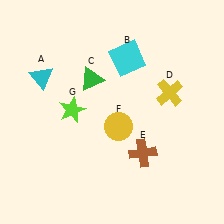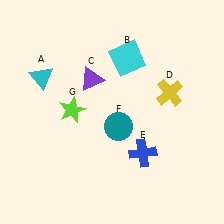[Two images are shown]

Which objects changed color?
C changed from green to purple. E changed from brown to blue. F changed from yellow to teal.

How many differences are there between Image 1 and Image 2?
There are 3 differences between the two images.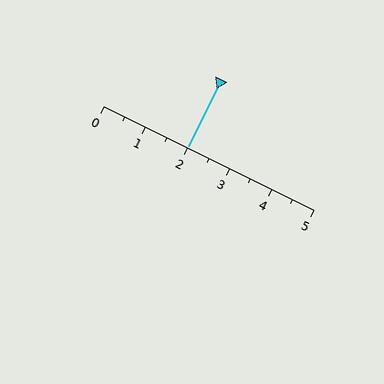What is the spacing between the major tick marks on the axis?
The major ticks are spaced 1 apart.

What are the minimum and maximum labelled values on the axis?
The axis runs from 0 to 5.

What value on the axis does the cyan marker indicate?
The marker indicates approximately 2.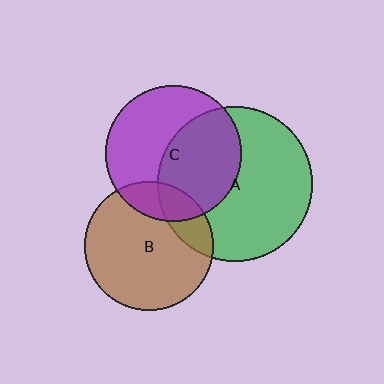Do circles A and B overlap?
Yes.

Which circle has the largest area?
Circle A (green).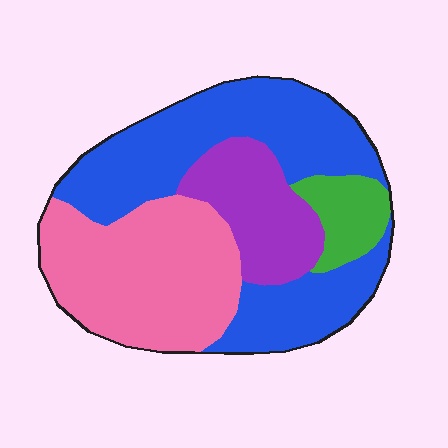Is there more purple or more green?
Purple.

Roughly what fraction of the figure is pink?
Pink takes up between a quarter and a half of the figure.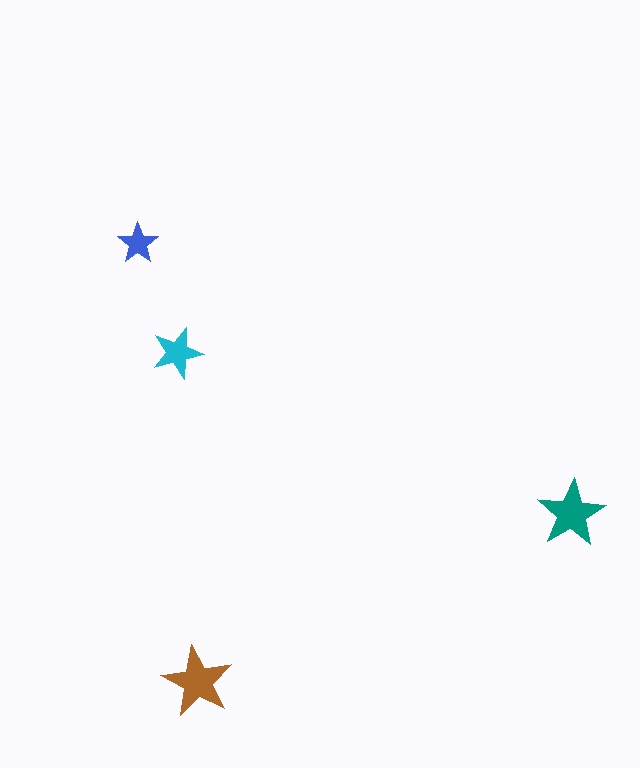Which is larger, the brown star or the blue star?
The brown one.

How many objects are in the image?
There are 4 objects in the image.